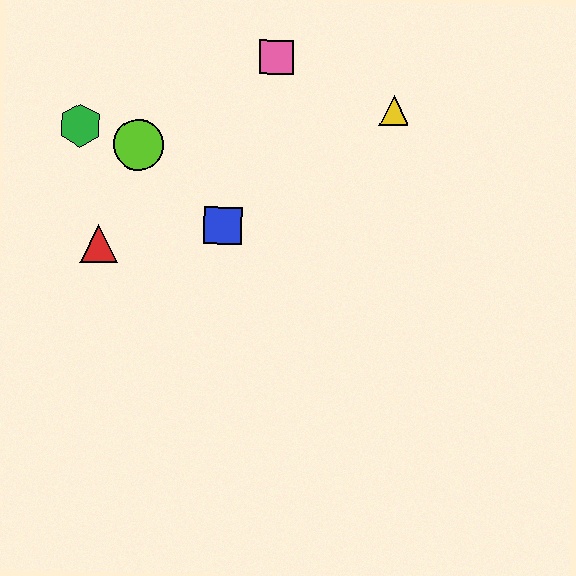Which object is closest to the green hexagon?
The lime circle is closest to the green hexagon.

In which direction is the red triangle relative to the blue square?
The red triangle is to the left of the blue square.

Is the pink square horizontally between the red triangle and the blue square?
No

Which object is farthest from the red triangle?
The yellow triangle is farthest from the red triangle.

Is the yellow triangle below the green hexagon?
No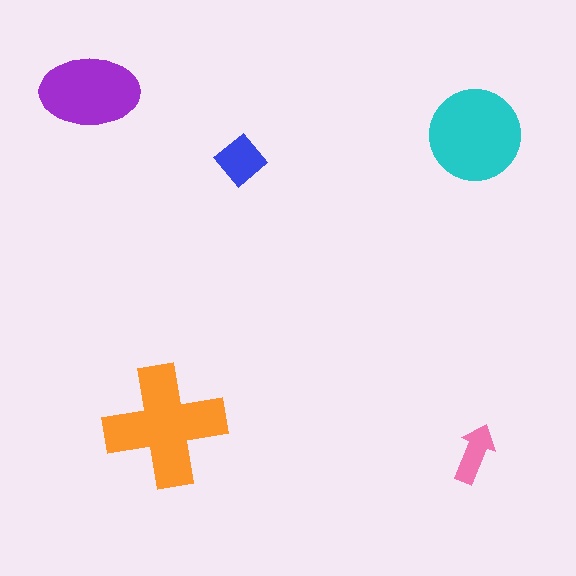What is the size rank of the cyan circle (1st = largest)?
2nd.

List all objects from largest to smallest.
The orange cross, the cyan circle, the purple ellipse, the blue diamond, the pink arrow.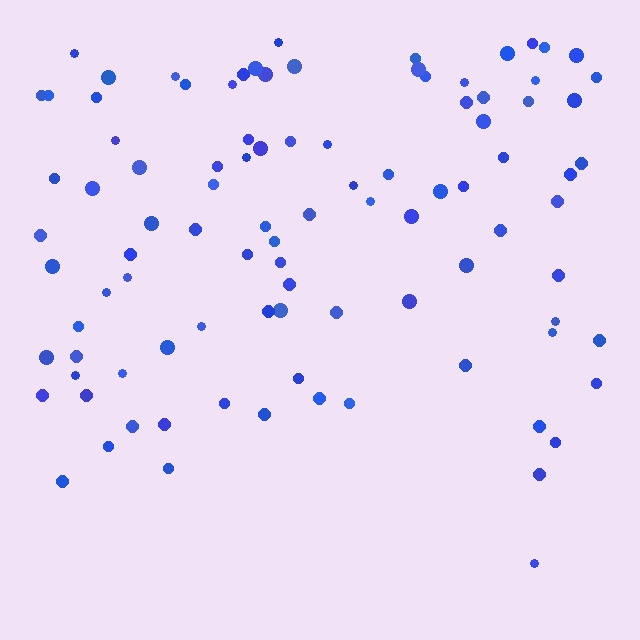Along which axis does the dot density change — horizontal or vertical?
Vertical.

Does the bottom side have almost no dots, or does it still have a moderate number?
Still a moderate number, just noticeably fewer than the top.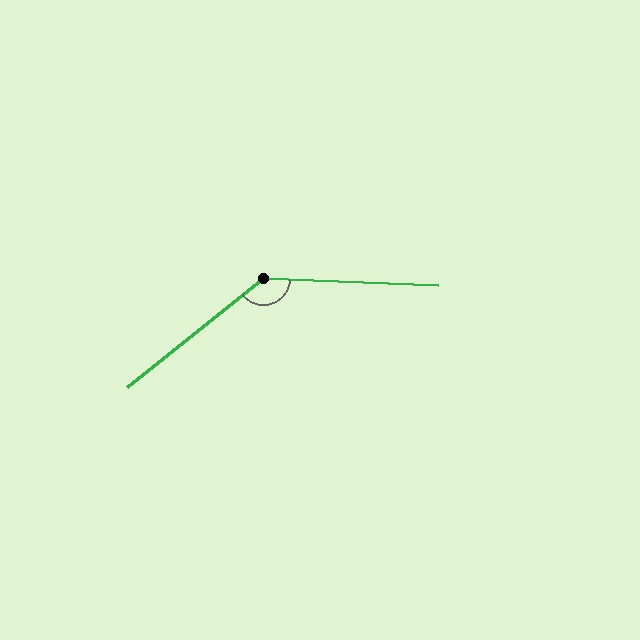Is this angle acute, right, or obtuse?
It is obtuse.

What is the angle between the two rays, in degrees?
Approximately 139 degrees.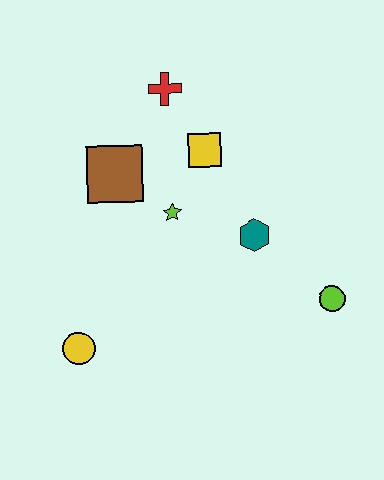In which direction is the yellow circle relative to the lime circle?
The yellow circle is to the left of the lime circle.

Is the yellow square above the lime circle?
Yes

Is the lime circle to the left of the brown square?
No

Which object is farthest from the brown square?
The lime circle is farthest from the brown square.